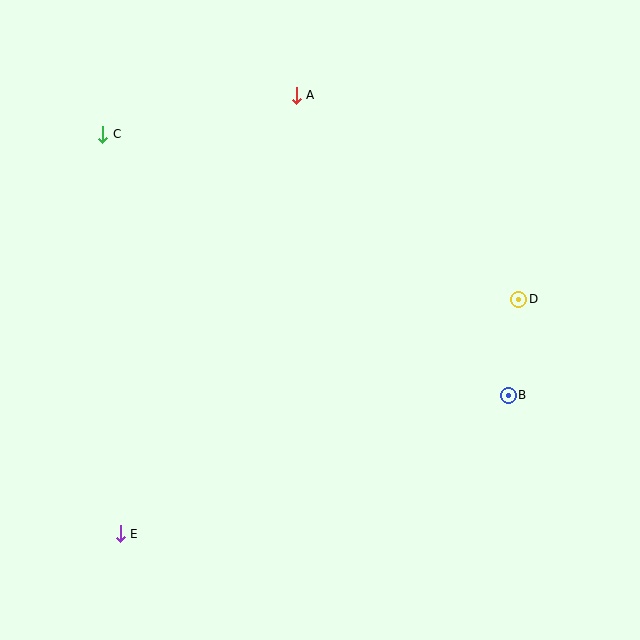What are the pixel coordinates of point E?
Point E is at (120, 534).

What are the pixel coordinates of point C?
Point C is at (103, 134).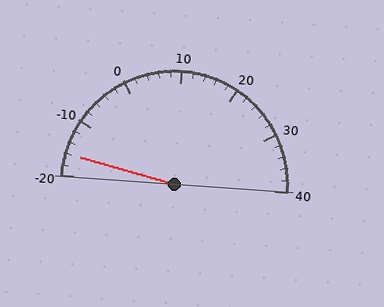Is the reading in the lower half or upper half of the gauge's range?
The reading is in the lower half of the range (-20 to 40).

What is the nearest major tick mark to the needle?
The nearest major tick mark is -20.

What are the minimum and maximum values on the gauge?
The gauge ranges from -20 to 40.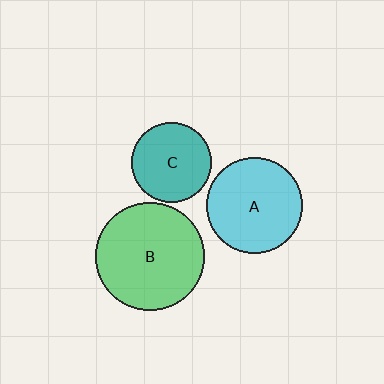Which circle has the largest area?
Circle B (green).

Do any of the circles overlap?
No, none of the circles overlap.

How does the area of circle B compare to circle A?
Approximately 1.3 times.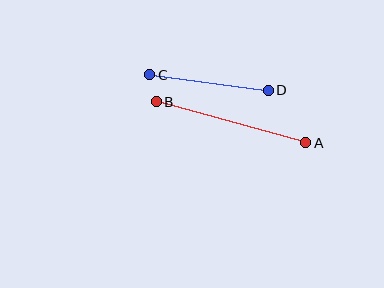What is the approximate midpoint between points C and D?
The midpoint is at approximately (209, 83) pixels.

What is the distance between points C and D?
The distance is approximately 120 pixels.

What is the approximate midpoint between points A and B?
The midpoint is at approximately (231, 122) pixels.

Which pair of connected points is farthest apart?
Points A and B are farthest apart.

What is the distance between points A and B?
The distance is approximately 155 pixels.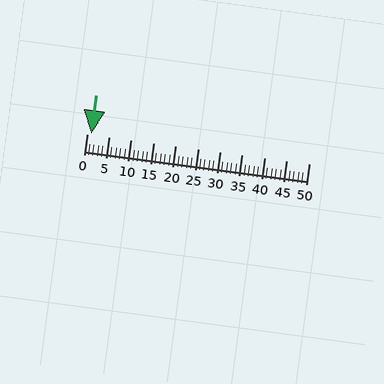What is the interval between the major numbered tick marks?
The major tick marks are spaced 5 units apart.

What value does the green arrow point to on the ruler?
The green arrow points to approximately 1.